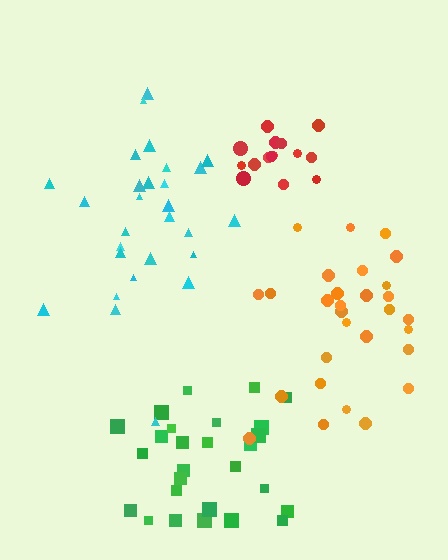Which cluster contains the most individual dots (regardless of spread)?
Orange (29).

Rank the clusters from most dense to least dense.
red, orange, green, cyan.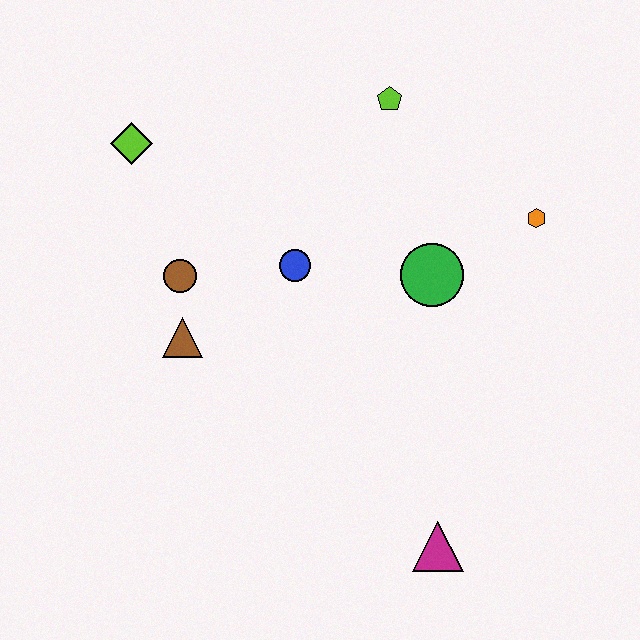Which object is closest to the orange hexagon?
The green circle is closest to the orange hexagon.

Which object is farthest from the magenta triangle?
The lime diamond is farthest from the magenta triangle.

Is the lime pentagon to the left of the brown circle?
No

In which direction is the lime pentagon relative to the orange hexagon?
The lime pentagon is to the left of the orange hexagon.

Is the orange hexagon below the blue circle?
No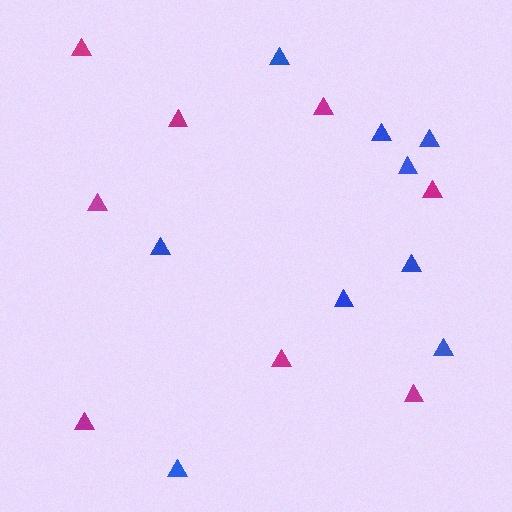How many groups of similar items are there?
There are 2 groups: one group of blue triangles (9) and one group of magenta triangles (8).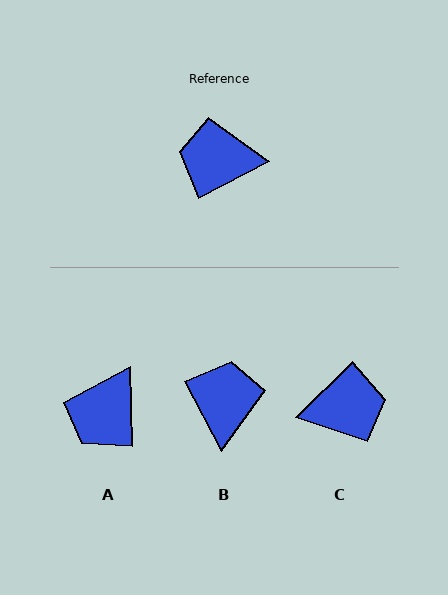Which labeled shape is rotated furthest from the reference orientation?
C, about 163 degrees away.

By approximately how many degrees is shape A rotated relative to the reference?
Approximately 64 degrees counter-clockwise.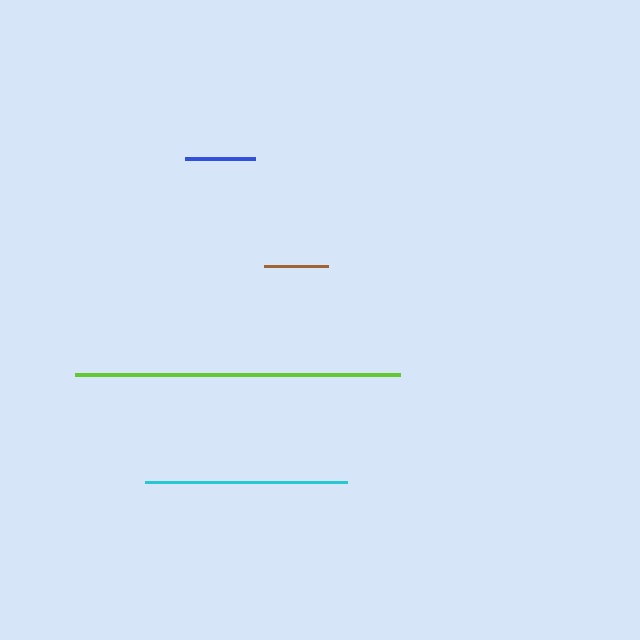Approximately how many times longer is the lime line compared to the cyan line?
The lime line is approximately 1.6 times the length of the cyan line.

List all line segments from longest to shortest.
From longest to shortest: lime, cyan, blue, brown.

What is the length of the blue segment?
The blue segment is approximately 70 pixels long.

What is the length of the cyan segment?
The cyan segment is approximately 202 pixels long.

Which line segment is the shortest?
The brown line is the shortest at approximately 64 pixels.